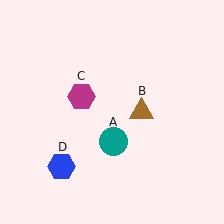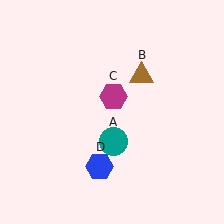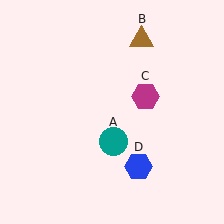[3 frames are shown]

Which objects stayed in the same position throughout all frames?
Teal circle (object A) remained stationary.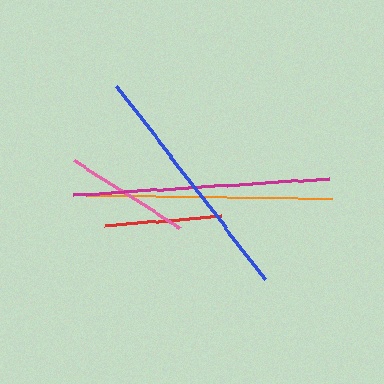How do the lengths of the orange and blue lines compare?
The orange and blue lines are approximately the same length.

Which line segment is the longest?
The magenta line is the longest at approximately 257 pixels.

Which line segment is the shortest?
The red line is the shortest at approximately 116 pixels.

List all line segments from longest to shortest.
From longest to shortest: magenta, orange, blue, pink, red.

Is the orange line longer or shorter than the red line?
The orange line is longer than the red line.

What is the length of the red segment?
The red segment is approximately 116 pixels long.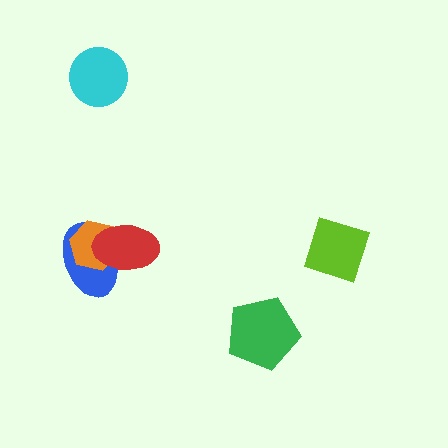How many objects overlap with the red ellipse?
2 objects overlap with the red ellipse.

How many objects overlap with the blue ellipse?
2 objects overlap with the blue ellipse.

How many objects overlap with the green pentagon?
0 objects overlap with the green pentagon.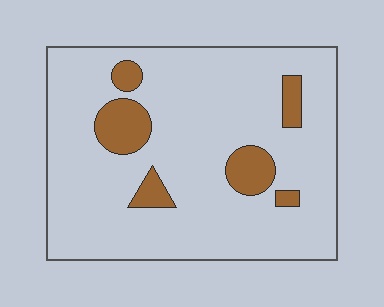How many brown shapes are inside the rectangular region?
6.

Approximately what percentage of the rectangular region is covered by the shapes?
Approximately 15%.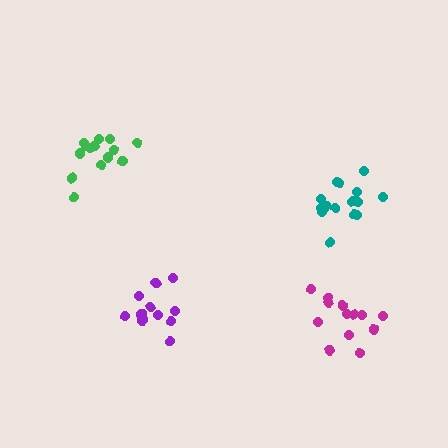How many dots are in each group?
Group 1: 11 dots, Group 2: 15 dots, Group 3: 13 dots, Group 4: 14 dots (53 total).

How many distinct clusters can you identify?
There are 4 distinct clusters.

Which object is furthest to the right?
The magenta cluster is rightmost.